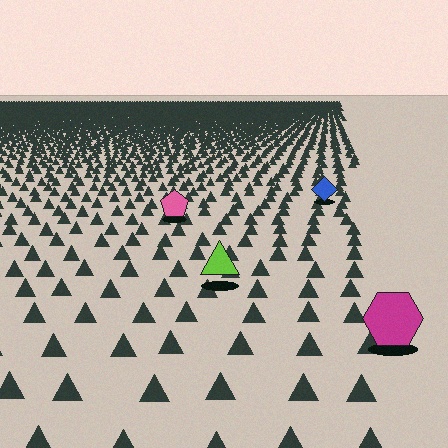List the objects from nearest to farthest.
From nearest to farthest: the magenta hexagon, the lime triangle, the pink pentagon, the blue diamond.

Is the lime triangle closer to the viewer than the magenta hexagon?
No. The magenta hexagon is closer — you can tell from the texture gradient: the ground texture is coarser near it.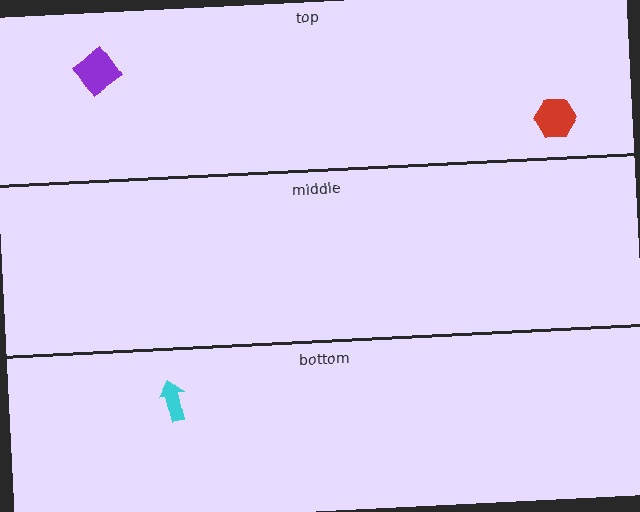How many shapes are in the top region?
2.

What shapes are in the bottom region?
The cyan arrow.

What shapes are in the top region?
The red hexagon, the purple diamond.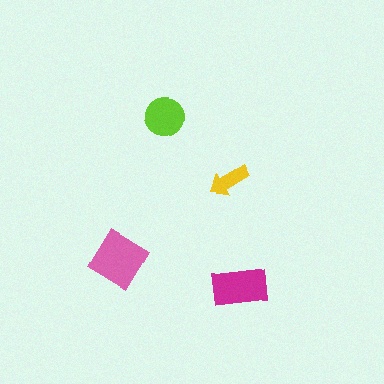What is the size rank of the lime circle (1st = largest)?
3rd.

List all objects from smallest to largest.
The yellow arrow, the lime circle, the magenta rectangle, the pink diamond.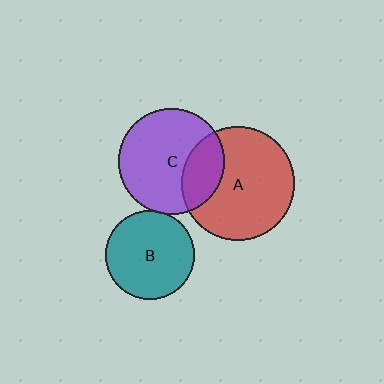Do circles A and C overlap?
Yes.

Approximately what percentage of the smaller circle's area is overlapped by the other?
Approximately 25%.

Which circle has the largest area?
Circle A (red).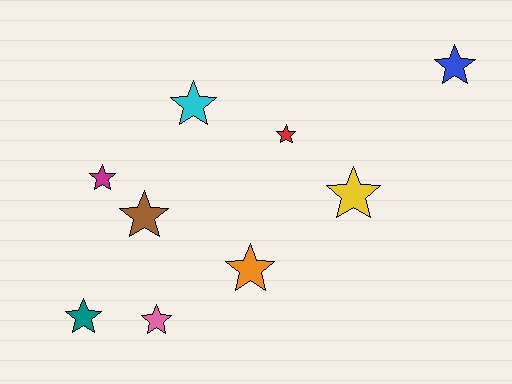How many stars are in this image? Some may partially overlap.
There are 9 stars.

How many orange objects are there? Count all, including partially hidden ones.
There is 1 orange object.